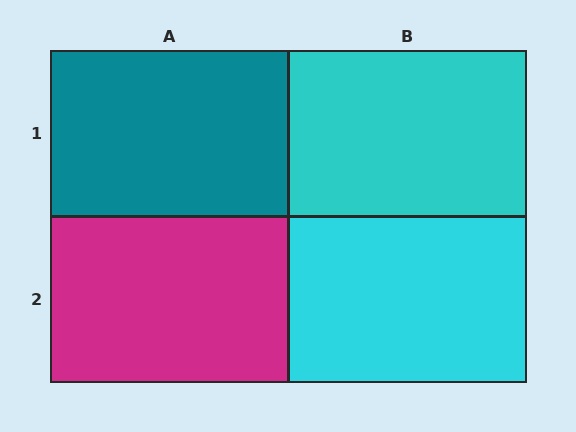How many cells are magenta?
1 cell is magenta.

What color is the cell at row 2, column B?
Cyan.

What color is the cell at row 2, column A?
Magenta.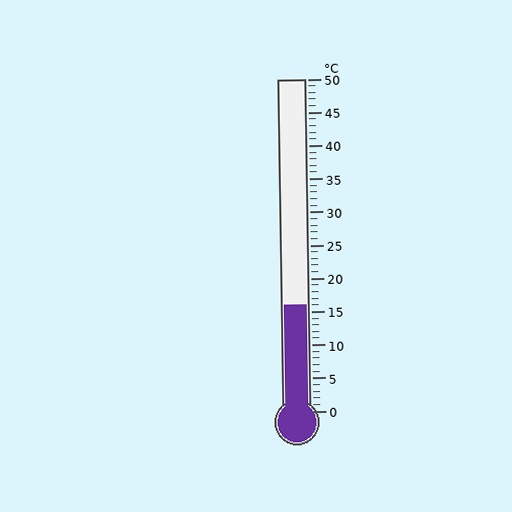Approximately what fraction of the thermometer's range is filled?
The thermometer is filled to approximately 30% of its range.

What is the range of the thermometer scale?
The thermometer scale ranges from 0°C to 50°C.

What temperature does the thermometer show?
The thermometer shows approximately 16°C.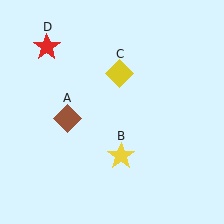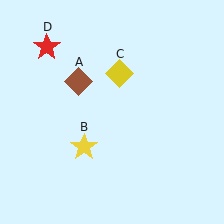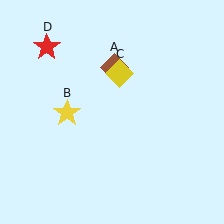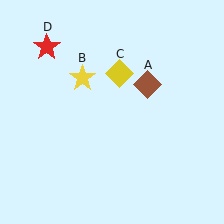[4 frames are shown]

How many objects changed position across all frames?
2 objects changed position: brown diamond (object A), yellow star (object B).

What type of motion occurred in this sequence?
The brown diamond (object A), yellow star (object B) rotated clockwise around the center of the scene.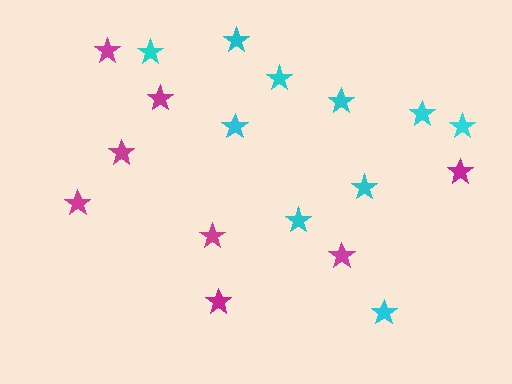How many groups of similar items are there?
There are 2 groups: one group of magenta stars (8) and one group of cyan stars (10).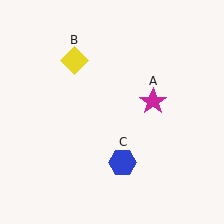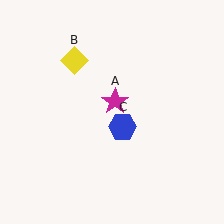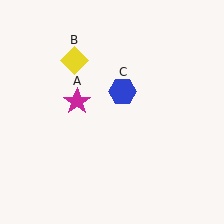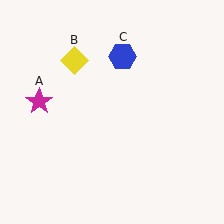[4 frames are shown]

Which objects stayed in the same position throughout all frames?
Yellow diamond (object B) remained stationary.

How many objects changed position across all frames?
2 objects changed position: magenta star (object A), blue hexagon (object C).